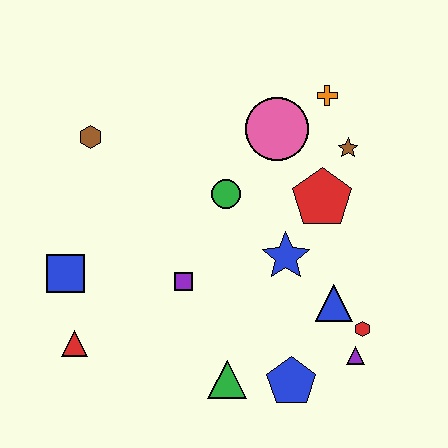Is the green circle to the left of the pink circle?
Yes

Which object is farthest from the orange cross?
The red triangle is farthest from the orange cross.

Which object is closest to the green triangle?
The blue pentagon is closest to the green triangle.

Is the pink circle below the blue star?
No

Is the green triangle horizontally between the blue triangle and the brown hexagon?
Yes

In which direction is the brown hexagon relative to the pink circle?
The brown hexagon is to the left of the pink circle.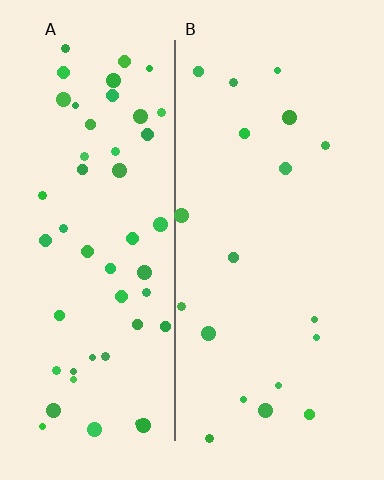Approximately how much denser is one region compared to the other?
Approximately 2.7× — region A over region B.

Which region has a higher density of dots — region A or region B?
A (the left).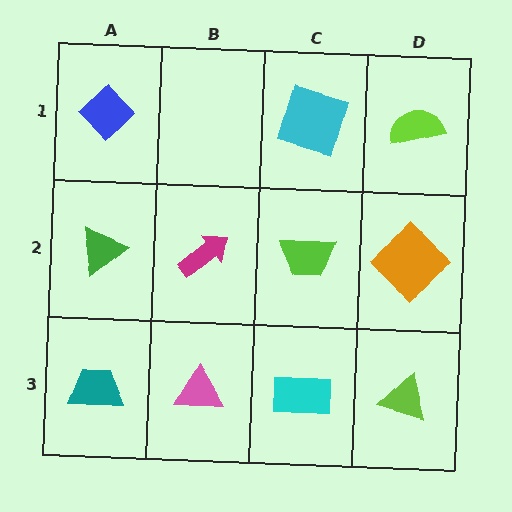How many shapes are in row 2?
4 shapes.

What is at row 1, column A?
A blue diamond.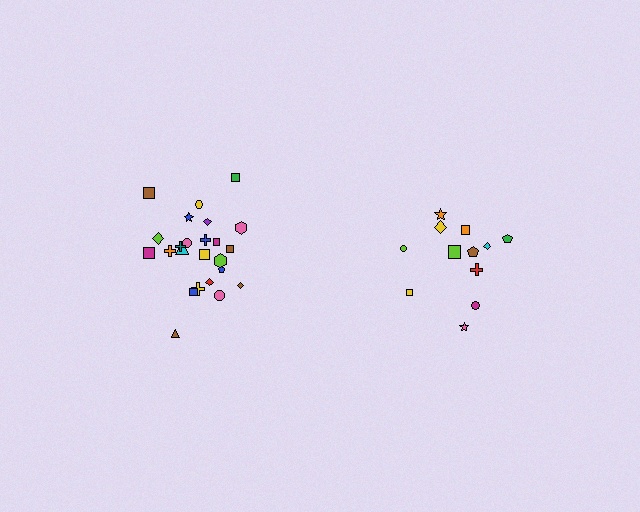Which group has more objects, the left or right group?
The left group.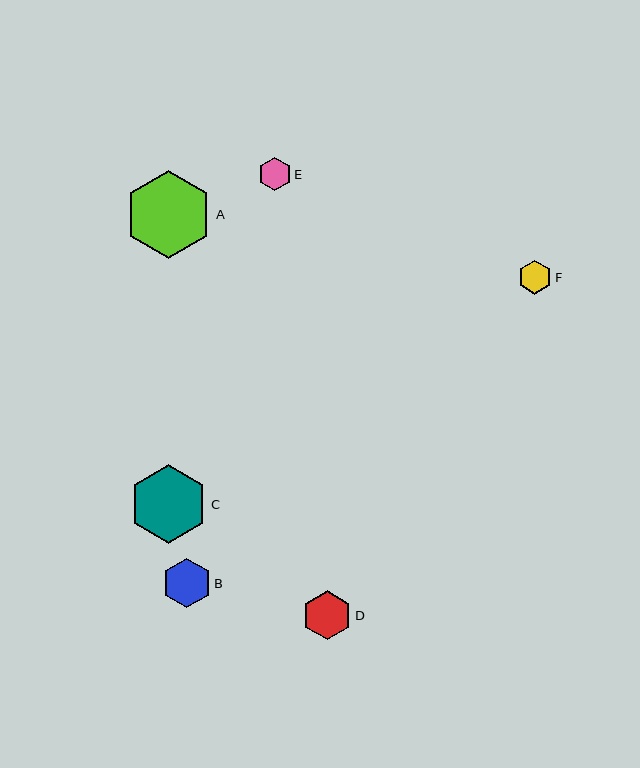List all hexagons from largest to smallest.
From largest to smallest: A, C, D, B, F, E.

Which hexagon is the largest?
Hexagon A is the largest with a size of approximately 88 pixels.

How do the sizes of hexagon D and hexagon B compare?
Hexagon D and hexagon B are approximately the same size.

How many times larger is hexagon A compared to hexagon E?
Hexagon A is approximately 2.6 times the size of hexagon E.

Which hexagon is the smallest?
Hexagon E is the smallest with a size of approximately 33 pixels.